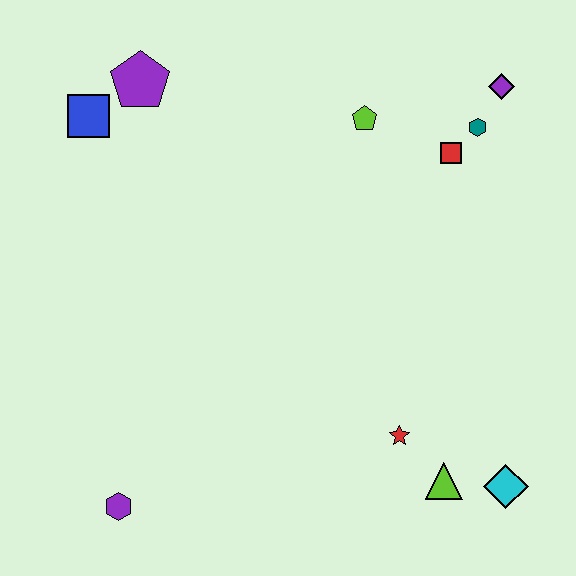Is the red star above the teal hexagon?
No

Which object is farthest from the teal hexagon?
The purple hexagon is farthest from the teal hexagon.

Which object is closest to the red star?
The lime triangle is closest to the red star.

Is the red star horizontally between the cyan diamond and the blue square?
Yes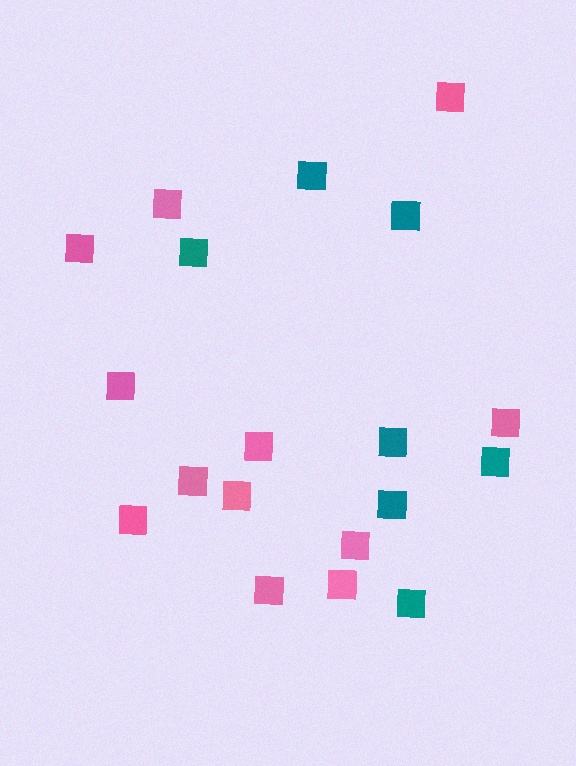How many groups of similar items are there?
There are 2 groups: one group of teal squares (7) and one group of pink squares (12).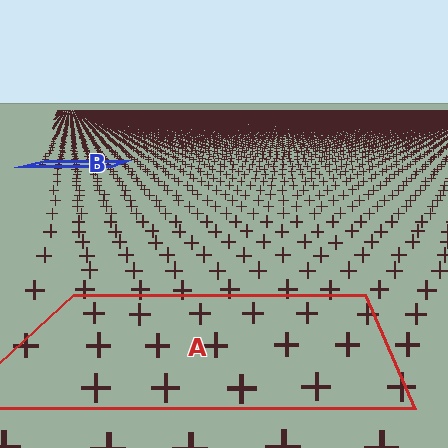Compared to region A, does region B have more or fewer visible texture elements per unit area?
Region B has more texture elements per unit area — they are packed more densely because it is farther away.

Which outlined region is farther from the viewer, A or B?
Region B is farther from the viewer — the texture elements inside it appear smaller and more densely packed.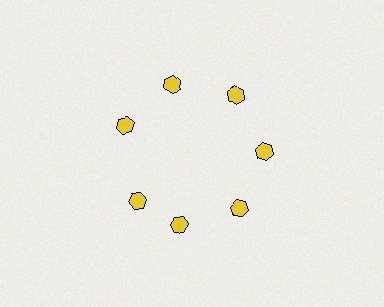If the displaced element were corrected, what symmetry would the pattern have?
It would have 7-fold rotational symmetry — the pattern would map onto itself every 51 degrees.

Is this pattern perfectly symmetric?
No. The 7 yellow hexagons are arranged in a ring, but one element near the 8 o'clock position is rotated out of alignment along the ring, breaking the 7-fold rotational symmetry.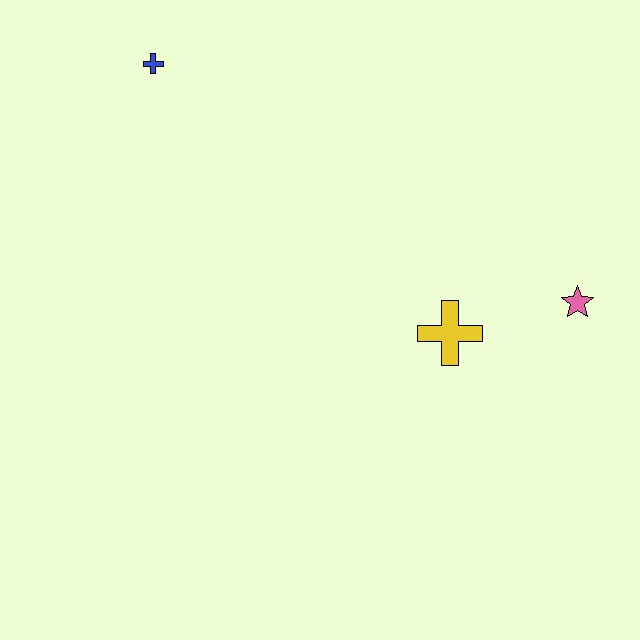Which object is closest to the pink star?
The yellow cross is closest to the pink star.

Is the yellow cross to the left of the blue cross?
No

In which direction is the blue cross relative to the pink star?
The blue cross is to the left of the pink star.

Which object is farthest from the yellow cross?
The blue cross is farthest from the yellow cross.